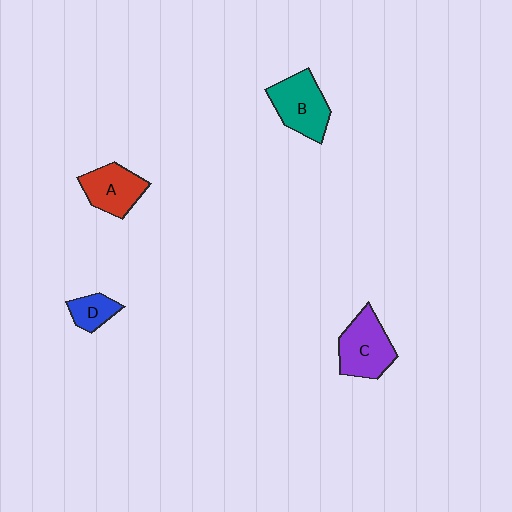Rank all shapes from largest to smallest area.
From largest to smallest: C (purple), B (teal), A (red), D (blue).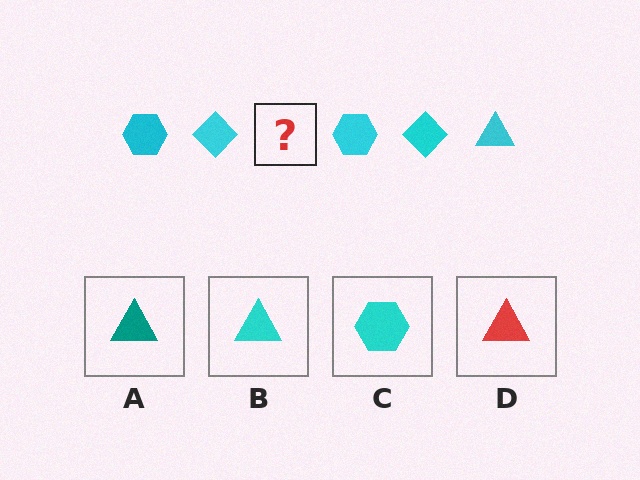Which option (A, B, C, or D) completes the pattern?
B.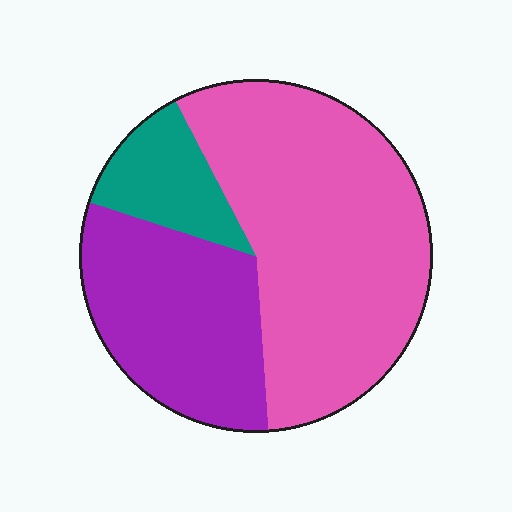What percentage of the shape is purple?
Purple covers about 30% of the shape.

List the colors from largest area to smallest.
From largest to smallest: pink, purple, teal.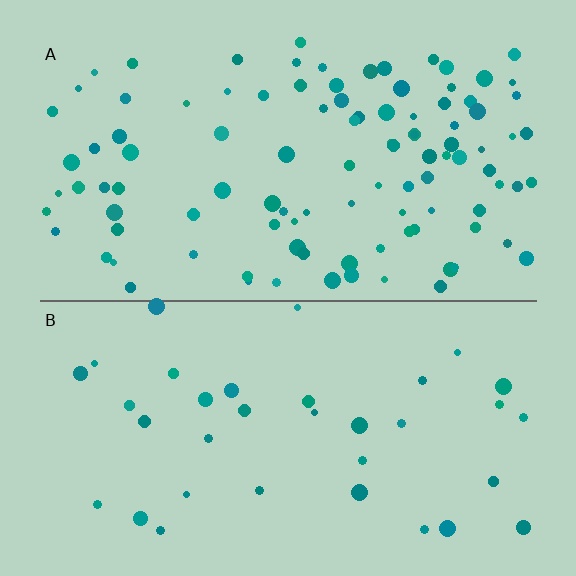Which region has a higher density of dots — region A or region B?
A (the top).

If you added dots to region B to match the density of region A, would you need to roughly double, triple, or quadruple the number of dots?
Approximately triple.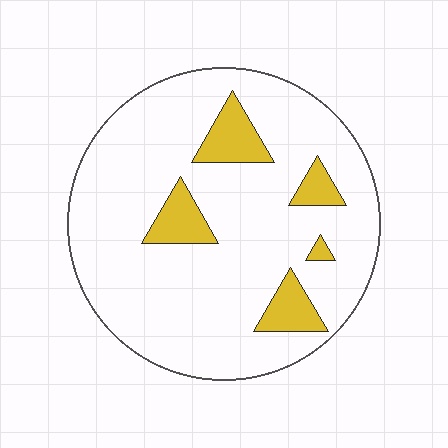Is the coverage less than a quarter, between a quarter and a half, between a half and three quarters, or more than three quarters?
Less than a quarter.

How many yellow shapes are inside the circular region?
5.